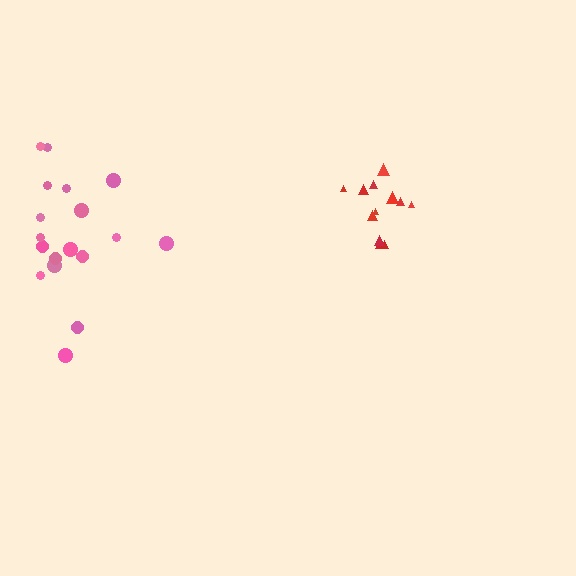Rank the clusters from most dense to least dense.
red, pink.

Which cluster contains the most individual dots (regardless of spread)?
Pink (18).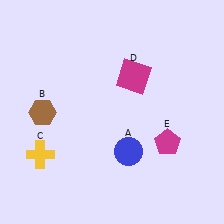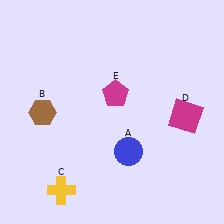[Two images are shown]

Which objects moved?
The objects that moved are: the yellow cross (C), the magenta square (D), the magenta pentagon (E).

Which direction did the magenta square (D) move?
The magenta square (D) moved right.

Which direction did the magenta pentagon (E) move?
The magenta pentagon (E) moved left.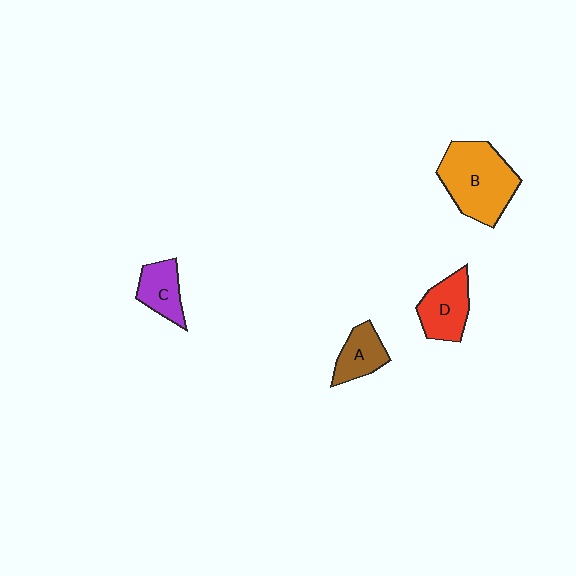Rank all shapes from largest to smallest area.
From largest to smallest: B (orange), D (red), C (purple), A (brown).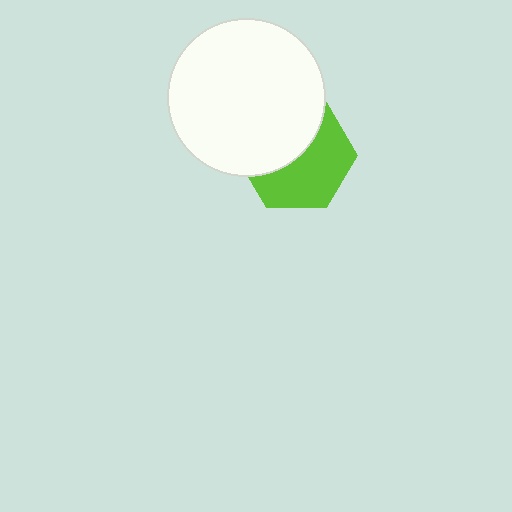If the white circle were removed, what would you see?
You would see the complete lime hexagon.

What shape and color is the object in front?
The object in front is a white circle.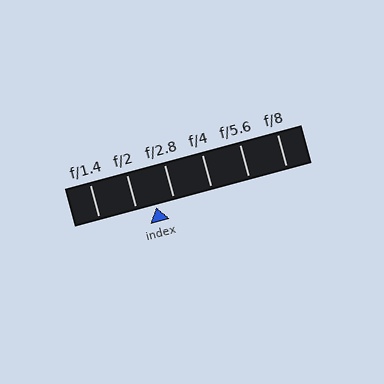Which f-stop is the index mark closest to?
The index mark is closest to f/2.8.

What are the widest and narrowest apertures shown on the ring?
The widest aperture shown is f/1.4 and the narrowest is f/8.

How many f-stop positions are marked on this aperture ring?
There are 6 f-stop positions marked.